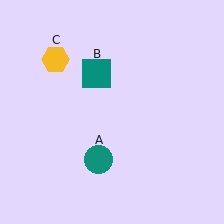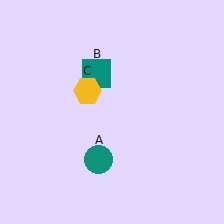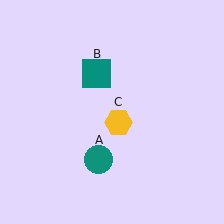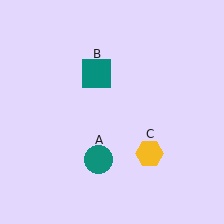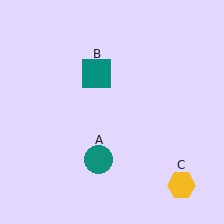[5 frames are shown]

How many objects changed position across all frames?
1 object changed position: yellow hexagon (object C).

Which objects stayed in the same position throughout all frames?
Teal circle (object A) and teal square (object B) remained stationary.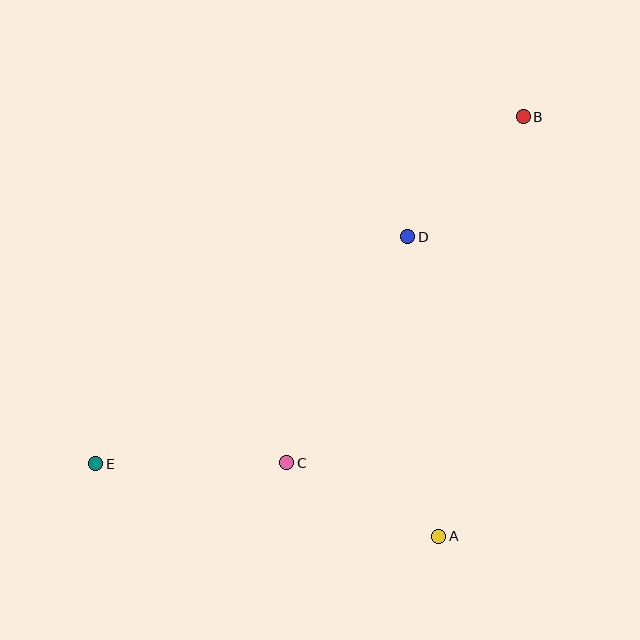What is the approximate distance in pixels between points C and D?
The distance between C and D is approximately 256 pixels.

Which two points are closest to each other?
Points B and D are closest to each other.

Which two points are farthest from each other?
Points B and E are farthest from each other.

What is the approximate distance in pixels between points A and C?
The distance between A and C is approximately 169 pixels.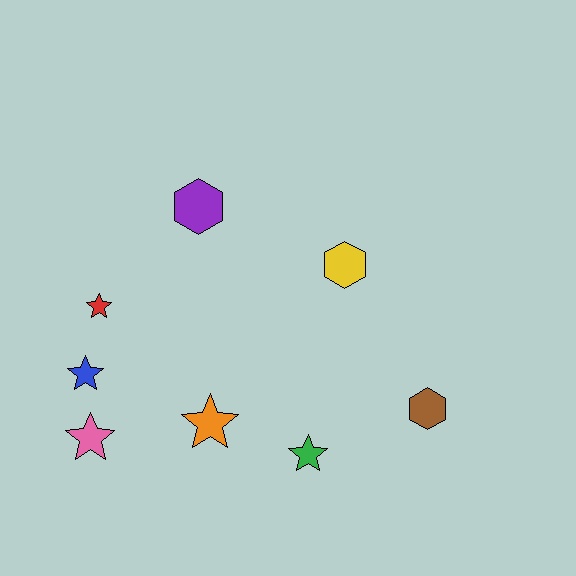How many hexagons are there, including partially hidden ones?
There are 3 hexagons.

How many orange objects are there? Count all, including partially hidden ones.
There is 1 orange object.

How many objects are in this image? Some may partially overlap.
There are 8 objects.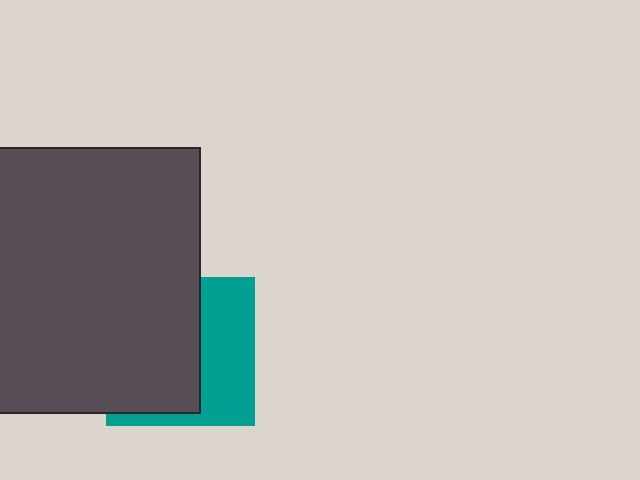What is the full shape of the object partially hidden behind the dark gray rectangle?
The partially hidden object is a teal square.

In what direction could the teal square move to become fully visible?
The teal square could move right. That would shift it out from behind the dark gray rectangle entirely.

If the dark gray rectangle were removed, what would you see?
You would see the complete teal square.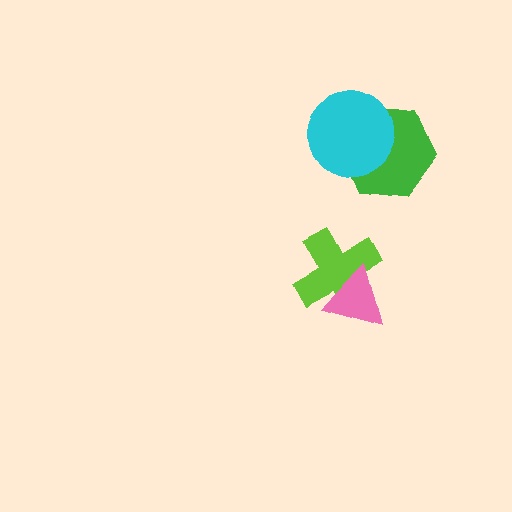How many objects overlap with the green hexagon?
1 object overlaps with the green hexagon.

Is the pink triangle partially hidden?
No, no other shape covers it.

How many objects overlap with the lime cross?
1 object overlaps with the lime cross.